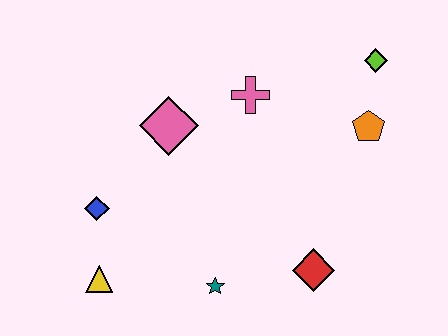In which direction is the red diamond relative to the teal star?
The red diamond is to the right of the teal star.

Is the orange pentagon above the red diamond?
Yes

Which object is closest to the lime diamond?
The orange pentagon is closest to the lime diamond.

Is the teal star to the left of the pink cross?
Yes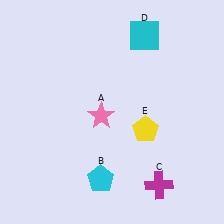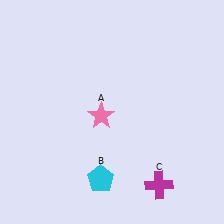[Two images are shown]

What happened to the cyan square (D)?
The cyan square (D) was removed in Image 2. It was in the top-right area of Image 1.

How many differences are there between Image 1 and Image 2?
There are 2 differences between the two images.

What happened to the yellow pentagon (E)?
The yellow pentagon (E) was removed in Image 2. It was in the bottom-right area of Image 1.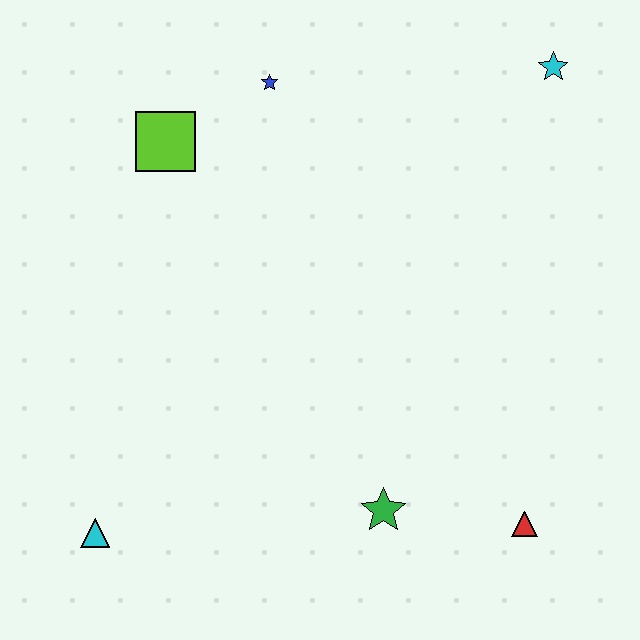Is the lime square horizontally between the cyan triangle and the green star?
Yes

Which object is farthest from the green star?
The cyan star is farthest from the green star.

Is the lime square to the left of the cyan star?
Yes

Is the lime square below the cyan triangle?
No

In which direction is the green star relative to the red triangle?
The green star is to the left of the red triangle.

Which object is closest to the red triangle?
The green star is closest to the red triangle.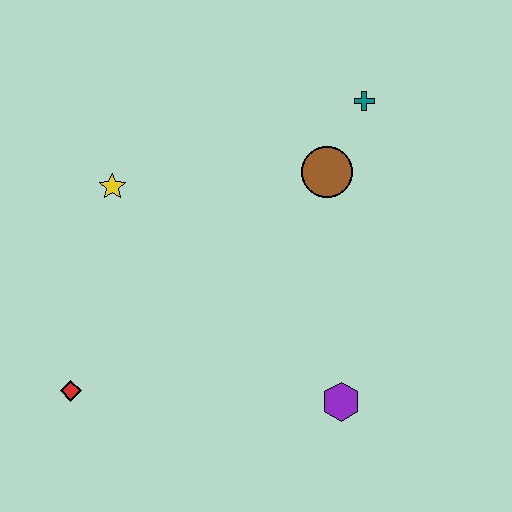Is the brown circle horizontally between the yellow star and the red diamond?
No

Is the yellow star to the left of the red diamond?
No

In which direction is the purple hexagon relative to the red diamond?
The purple hexagon is to the right of the red diamond.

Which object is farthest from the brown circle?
The red diamond is farthest from the brown circle.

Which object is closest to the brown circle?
The teal cross is closest to the brown circle.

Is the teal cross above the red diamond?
Yes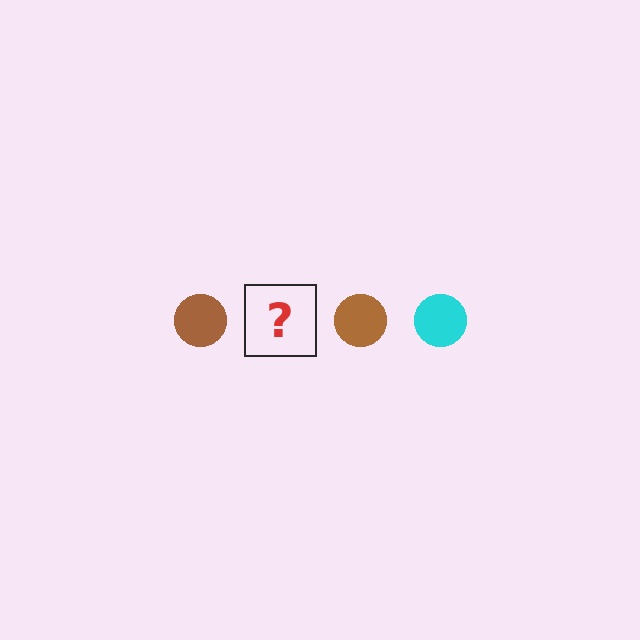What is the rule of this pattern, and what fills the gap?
The rule is that the pattern cycles through brown, cyan circles. The gap should be filled with a cyan circle.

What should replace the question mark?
The question mark should be replaced with a cyan circle.